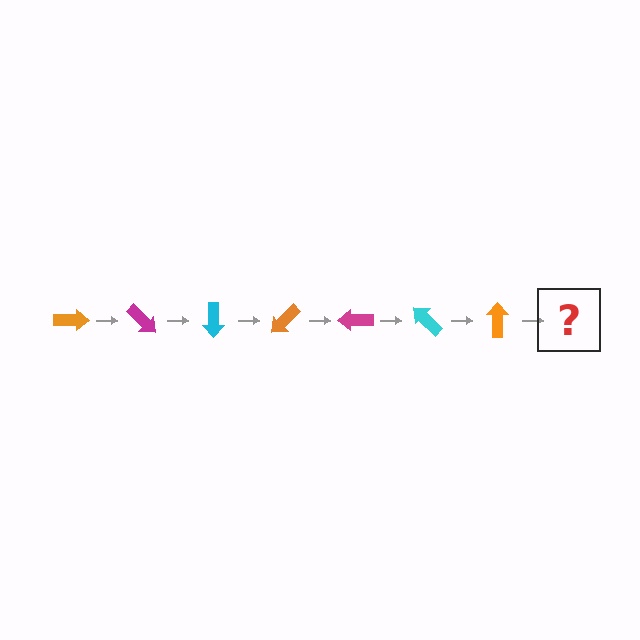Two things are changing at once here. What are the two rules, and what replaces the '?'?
The two rules are that it rotates 45 degrees each step and the color cycles through orange, magenta, and cyan. The '?' should be a magenta arrow, rotated 315 degrees from the start.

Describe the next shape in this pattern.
It should be a magenta arrow, rotated 315 degrees from the start.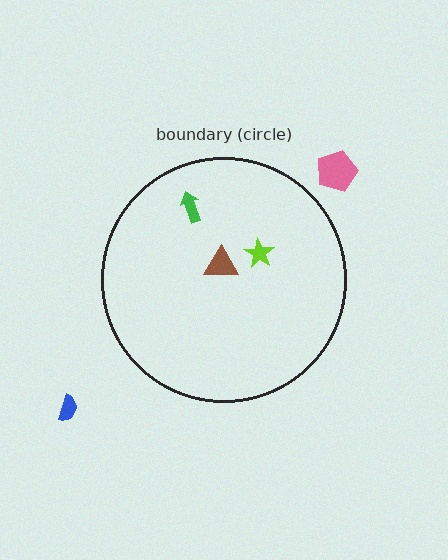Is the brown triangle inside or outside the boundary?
Inside.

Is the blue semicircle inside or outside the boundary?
Outside.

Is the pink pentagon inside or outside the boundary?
Outside.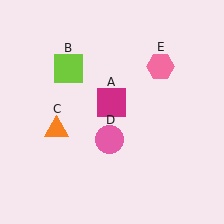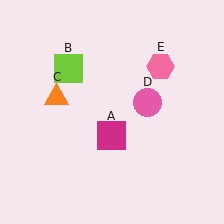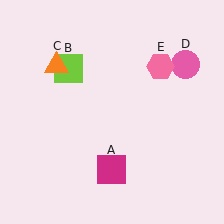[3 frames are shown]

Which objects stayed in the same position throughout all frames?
Lime square (object B) and pink hexagon (object E) remained stationary.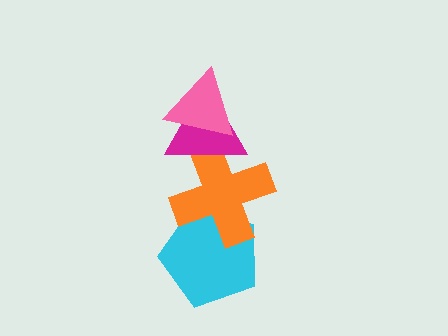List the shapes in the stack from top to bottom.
From top to bottom: the pink triangle, the magenta triangle, the orange cross, the cyan pentagon.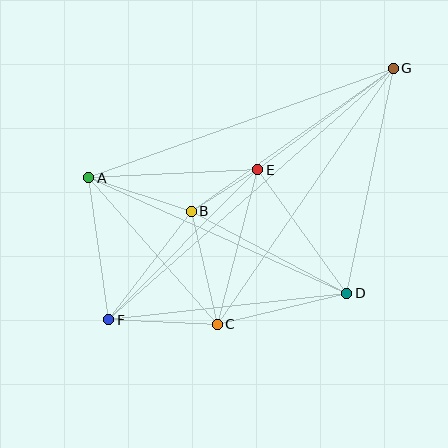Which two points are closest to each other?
Points B and E are closest to each other.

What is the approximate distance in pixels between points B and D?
The distance between B and D is approximately 176 pixels.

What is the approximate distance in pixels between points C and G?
The distance between C and G is approximately 311 pixels.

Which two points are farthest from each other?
Points F and G are farthest from each other.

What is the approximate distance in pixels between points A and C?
The distance between A and C is approximately 195 pixels.